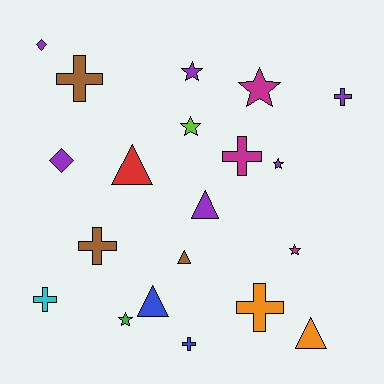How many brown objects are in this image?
There are 3 brown objects.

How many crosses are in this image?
There are 7 crosses.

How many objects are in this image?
There are 20 objects.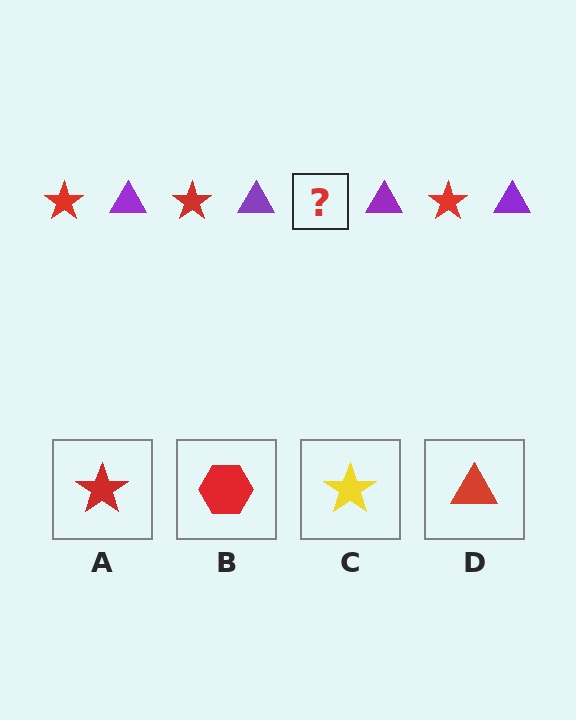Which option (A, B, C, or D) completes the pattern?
A.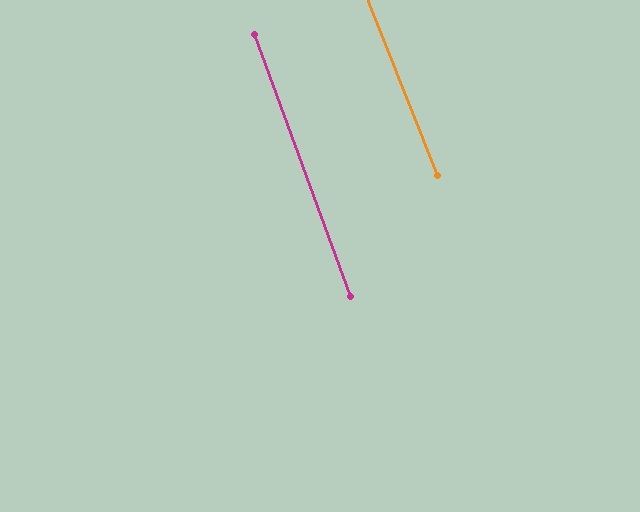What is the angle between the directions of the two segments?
Approximately 2 degrees.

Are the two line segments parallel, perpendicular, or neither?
Parallel — their directions differ by only 1.5°.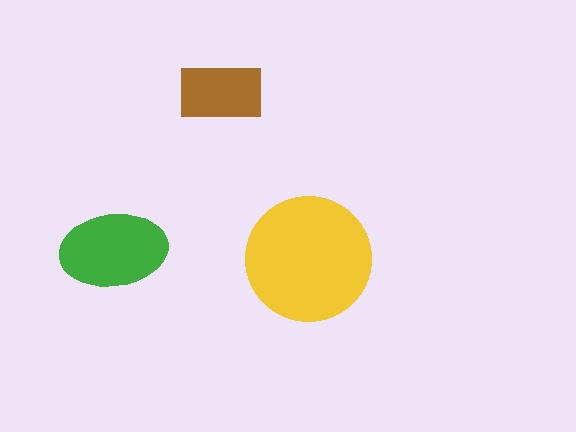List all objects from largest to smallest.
The yellow circle, the green ellipse, the brown rectangle.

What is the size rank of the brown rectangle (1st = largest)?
3rd.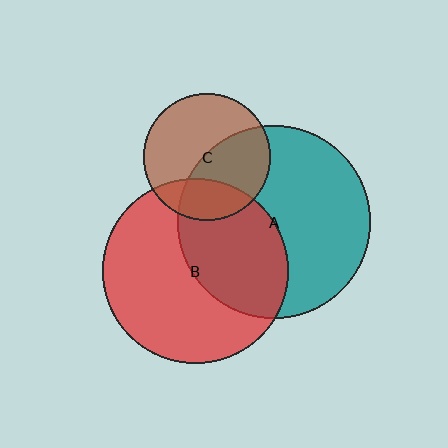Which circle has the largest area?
Circle A (teal).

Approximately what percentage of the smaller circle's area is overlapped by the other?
Approximately 25%.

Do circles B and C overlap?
Yes.